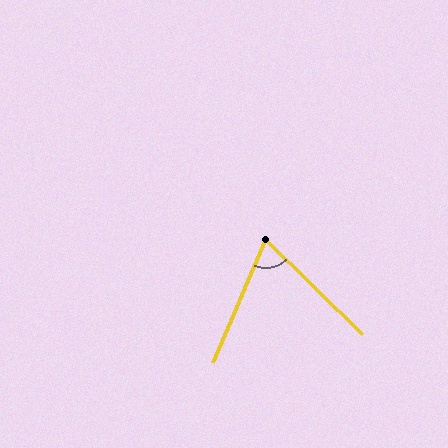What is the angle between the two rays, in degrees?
Approximately 69 degrees.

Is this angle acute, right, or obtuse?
It is acute.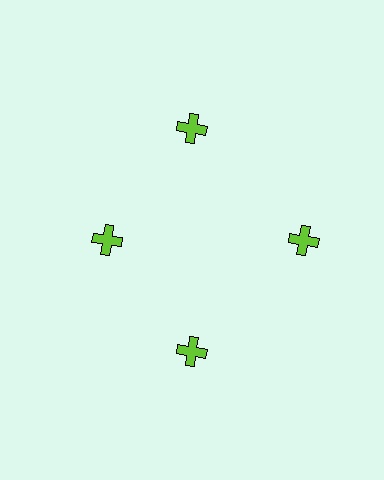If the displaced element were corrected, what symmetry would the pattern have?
It would have 4-fold rotational symmetry — the pattern would map onto itself every 90 degrees.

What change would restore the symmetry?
The symmetry would be restored by moving it outward, back onto the ring so that all 4 crosses sit at equal angles and equal distance from the center.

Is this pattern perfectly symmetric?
No. The 4 lime crosses are arranged in a ring, but one element near the 9 o'clock position is pulled inward toward the center, breaking the 4-fold rotational symmetry.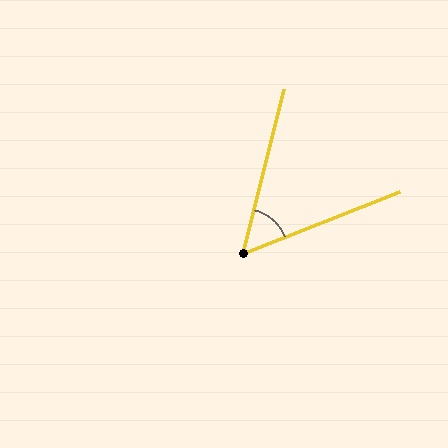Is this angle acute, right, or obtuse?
It is acute.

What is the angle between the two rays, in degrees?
Approximately 54 degrees.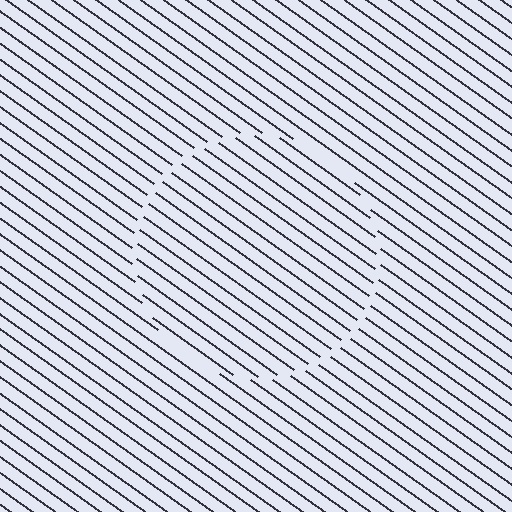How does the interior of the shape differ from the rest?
The interior of the shape contains the same grating, shifted by half a period — the contour is defined by the phase discontinuity where line-ends from the inner and outer gratings abut.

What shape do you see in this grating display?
An illusory circle. The interior of the shape contains the same grating, shifted by half a period — the contour is defined by the phase discontinuity where line-ends from the inner and outer gratings abut.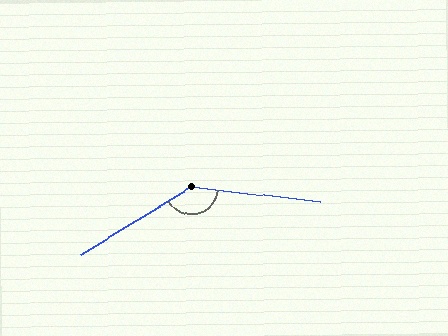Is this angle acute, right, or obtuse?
It is obtuse.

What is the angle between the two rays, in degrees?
Approximately 142 degrees.